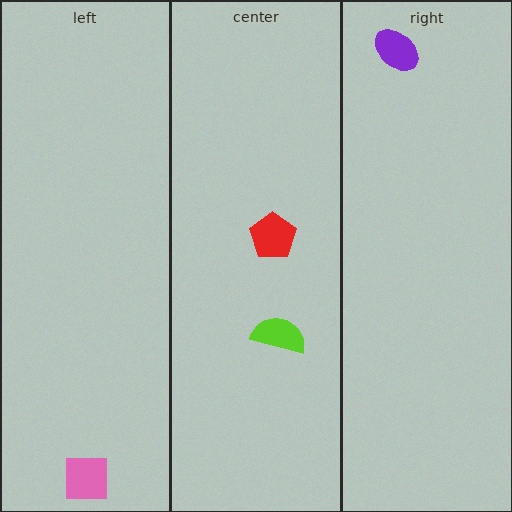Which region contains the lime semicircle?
The center region.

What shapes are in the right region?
The purple ellipse.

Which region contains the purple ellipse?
The right region.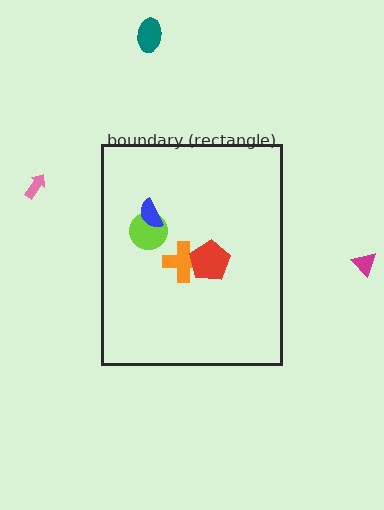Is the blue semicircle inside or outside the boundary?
Inside.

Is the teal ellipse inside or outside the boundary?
Outside.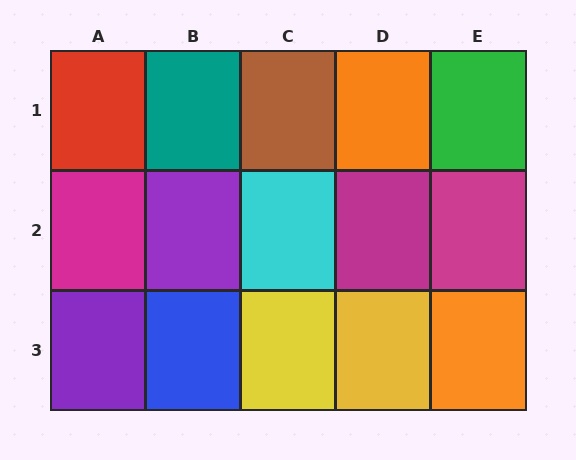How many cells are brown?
1 cell is brown.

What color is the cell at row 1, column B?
Teal.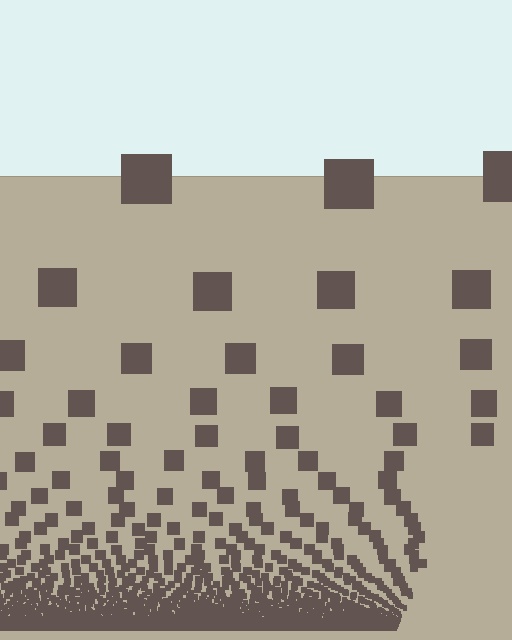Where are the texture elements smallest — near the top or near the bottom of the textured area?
Near the bottom.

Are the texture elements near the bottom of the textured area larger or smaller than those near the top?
Smaller. The gradient is inverted — elements near the bottom are smaller and denser.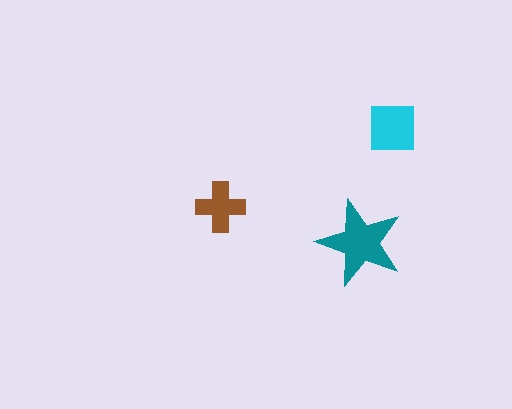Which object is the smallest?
The brown cross.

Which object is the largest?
The teal star.